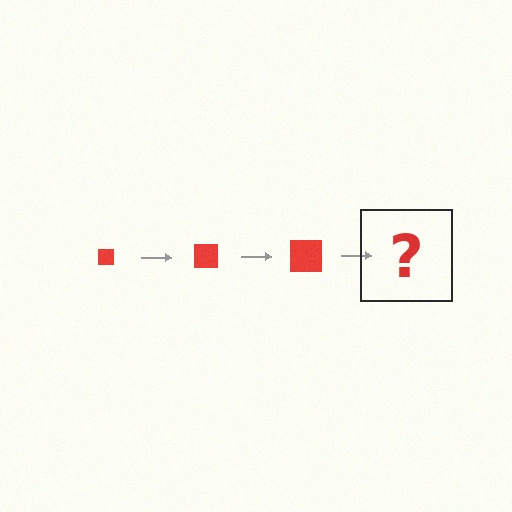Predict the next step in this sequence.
The next step is a red square, larger than the previous one.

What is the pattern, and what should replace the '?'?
The pattern is that the square gets progressively larger each step. The '?' should be a red square, larger than the previous one.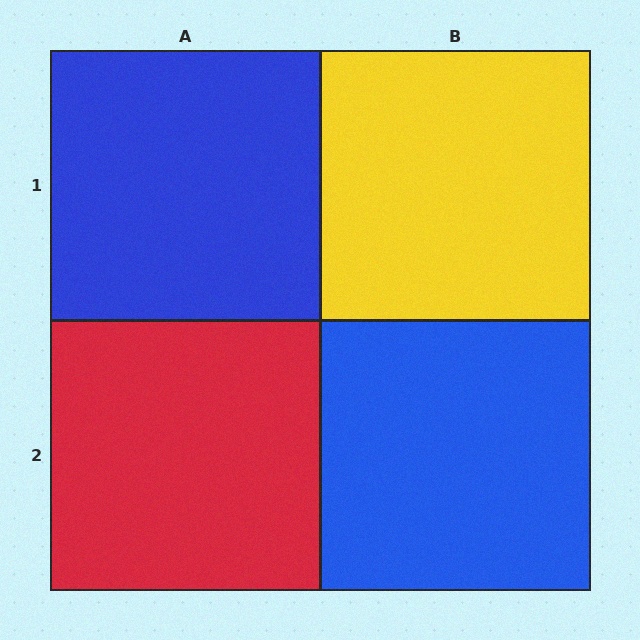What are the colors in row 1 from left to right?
Blue, yellow.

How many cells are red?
1 cell is red.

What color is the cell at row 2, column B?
Blue.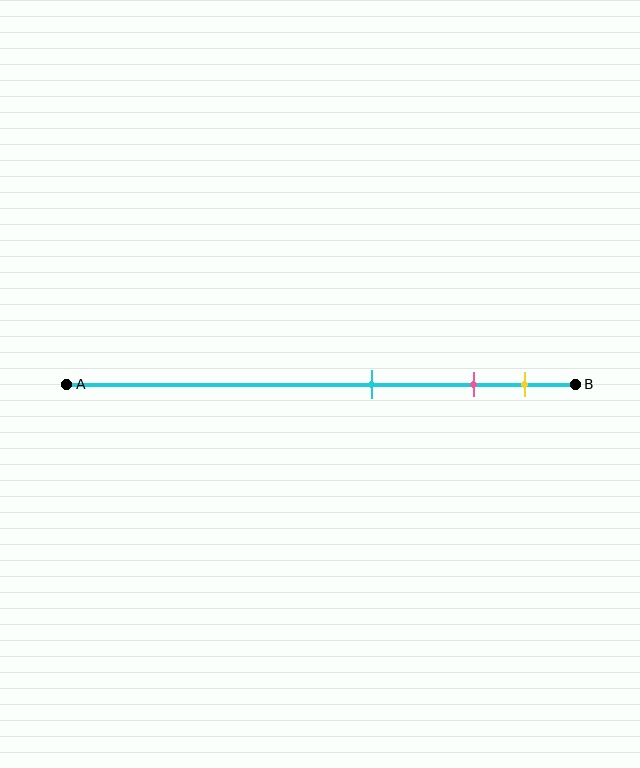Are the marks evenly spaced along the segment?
No, the marks are not evenly spaced.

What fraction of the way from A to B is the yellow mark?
The yellow mark is approximately 90% (0.9) of the way from A to B.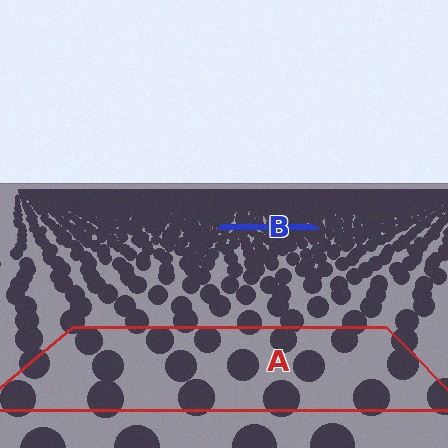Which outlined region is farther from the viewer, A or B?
Region B is farther from the viewer — the texture elements inside it appear smaller and more densely packed.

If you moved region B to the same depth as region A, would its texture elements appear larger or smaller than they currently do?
They would appear larger. At a closer depth, the same texture elements are projected at a bigger on-screen size.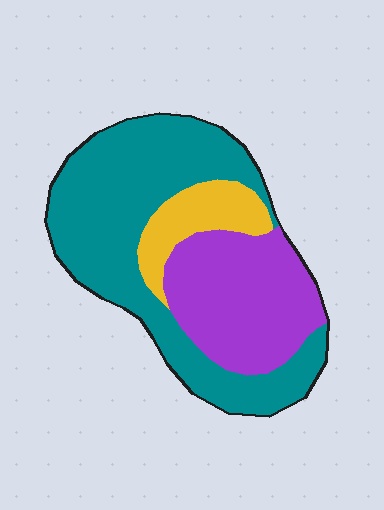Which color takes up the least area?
Yellow, at roughly 15%.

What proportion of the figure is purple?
Purple covers 32% of the figure.